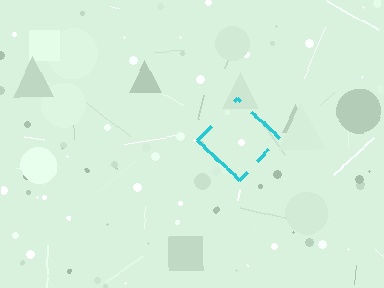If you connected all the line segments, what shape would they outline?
They would outline a diamond.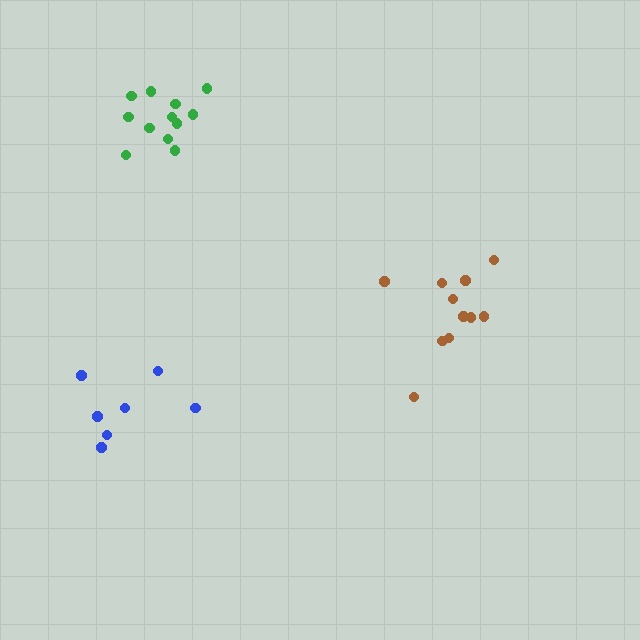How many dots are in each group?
Group 1: 7 dots, Group 2: 11 dots, Group 3: 12 dots (30 total).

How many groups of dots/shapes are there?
There are 3 groups.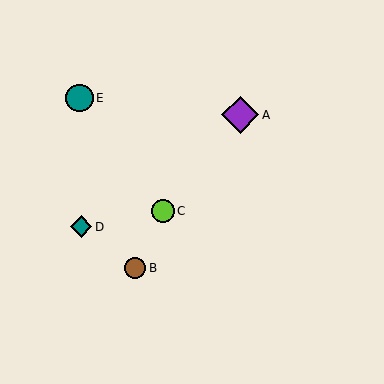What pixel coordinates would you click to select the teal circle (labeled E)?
Click at (80, 98) to select the teal circle E.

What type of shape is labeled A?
Shape A is a purple diamond.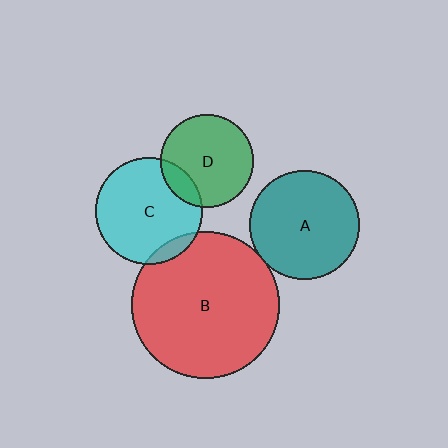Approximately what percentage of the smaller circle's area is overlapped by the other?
Approximately 15%.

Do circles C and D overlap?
Yes.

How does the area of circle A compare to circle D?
Approximately 1.4 times.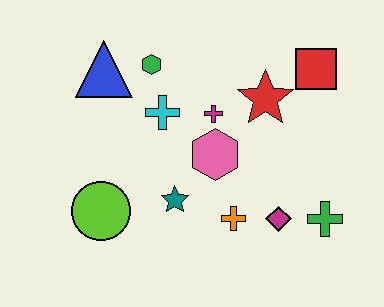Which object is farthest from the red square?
The lime circle is farthest from the red square.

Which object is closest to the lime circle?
The teal star is closest to the lime circle.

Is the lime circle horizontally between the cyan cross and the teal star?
No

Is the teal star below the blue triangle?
Yes